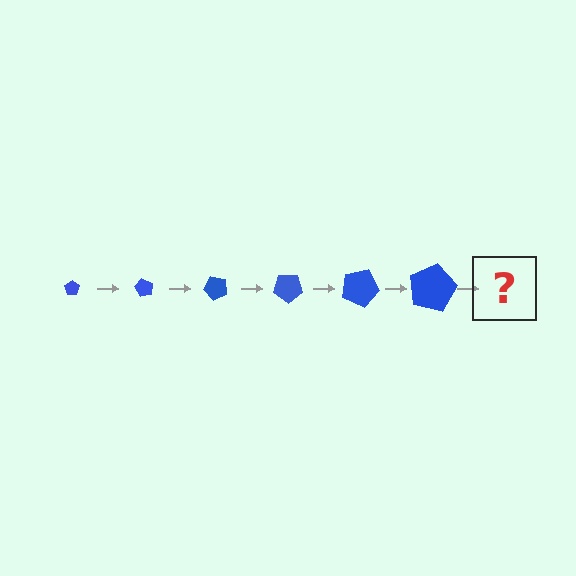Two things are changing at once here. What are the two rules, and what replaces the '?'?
The two rules are that the pentagon grows larger each step and it rotates 60 degrees each step. The '?' should be a pentagon, larger than the previous one and rotated 360 degrees from the start.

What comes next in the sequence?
The next element should be a pentagon, larger than the previous one and rotated 360 degrees from the start.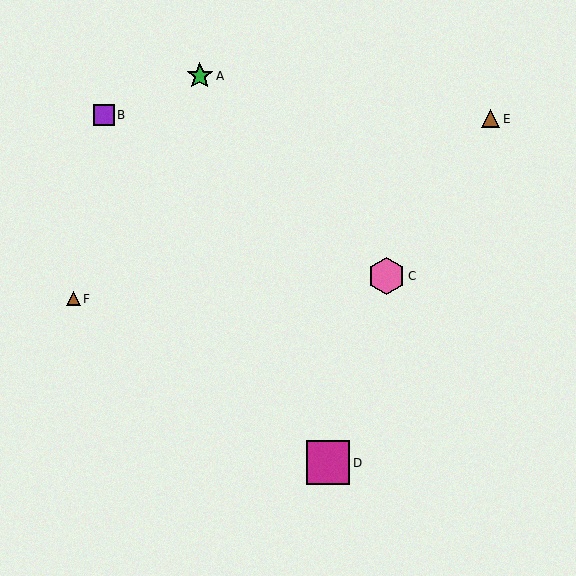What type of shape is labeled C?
Shape C is a pink hexagon.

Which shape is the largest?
The magenta square (labeled D) is the largest.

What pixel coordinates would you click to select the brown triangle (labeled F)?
Click at (74, 299) to select the brown triangle F.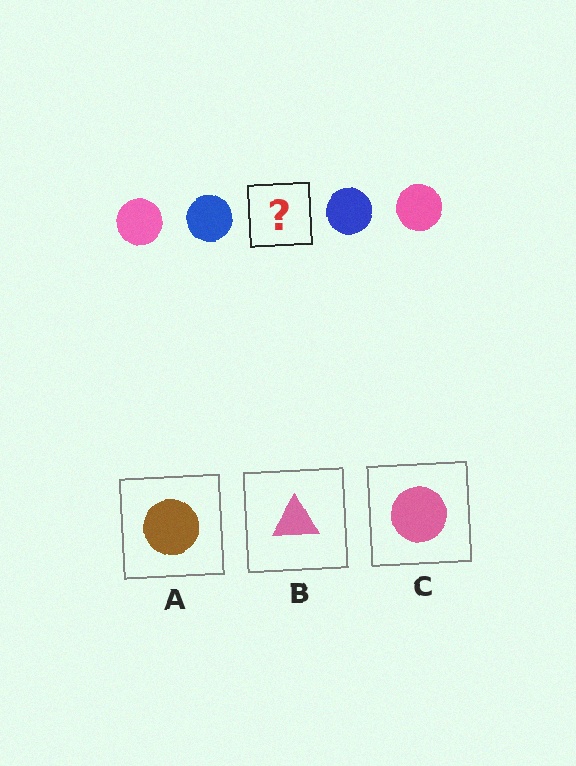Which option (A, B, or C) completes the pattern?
C.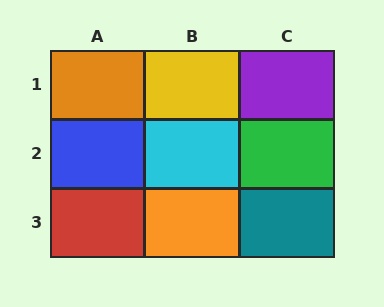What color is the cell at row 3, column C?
Teal.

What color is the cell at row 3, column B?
Orange.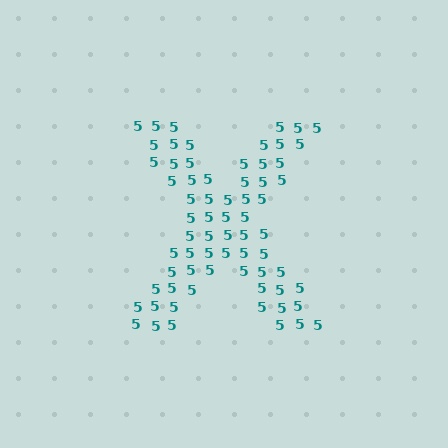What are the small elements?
The small elements are digit 5's.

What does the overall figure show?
The overall figure shows the letter X.